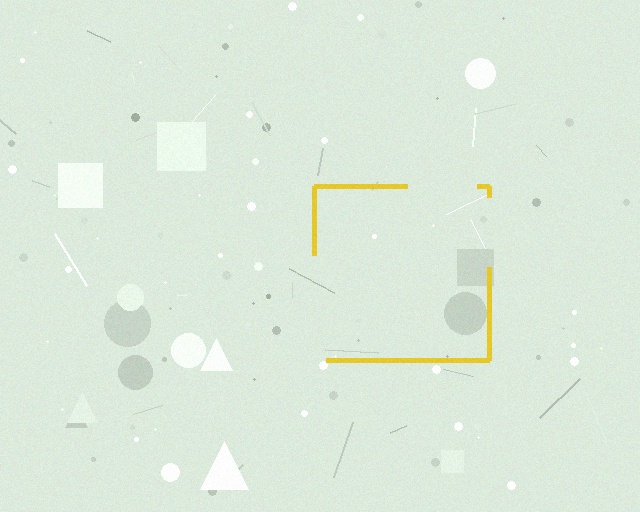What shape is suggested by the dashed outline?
The dashed outline suggests a square.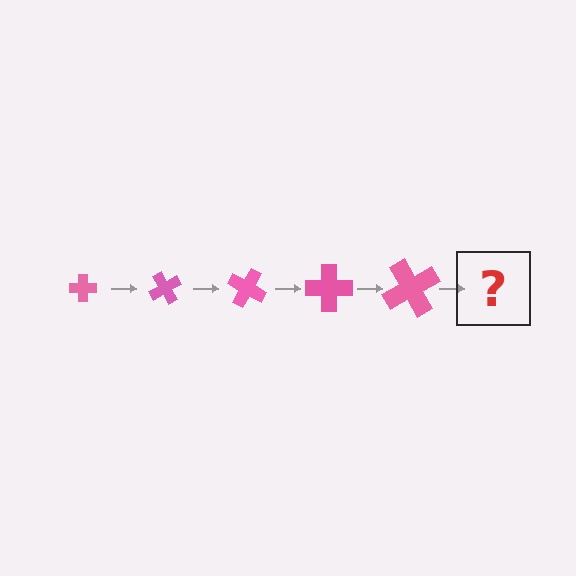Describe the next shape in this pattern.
It should be a cross, larger than the previous one and rotated 300 degrees from the start.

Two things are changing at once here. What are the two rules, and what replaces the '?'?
The two rules are that the cross grows larger each step and it rotates 60 degrees each step. The '?' should be a cross, larger than the previous one and rotated 300 degrees from the start.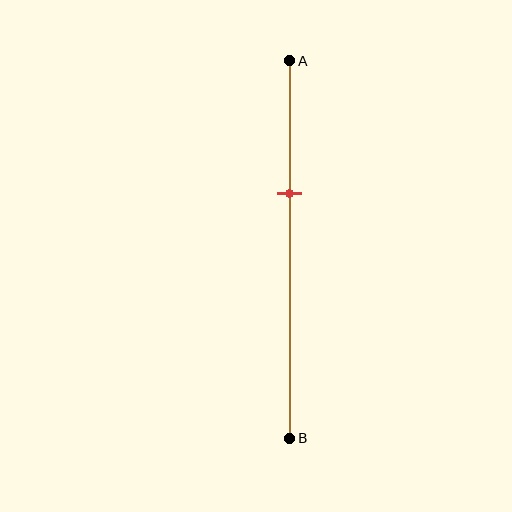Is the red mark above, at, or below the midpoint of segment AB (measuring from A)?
The red mark is above the midpoint of segment AB.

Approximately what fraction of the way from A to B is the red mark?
The red mark is approximately 35% of the way from A to B.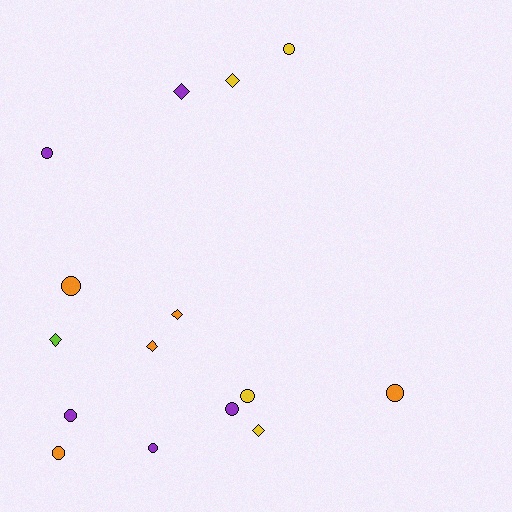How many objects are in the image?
There are 15 objects.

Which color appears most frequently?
Purple, with 5 objects.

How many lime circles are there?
There are no lime circles.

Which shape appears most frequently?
Circle, with 9 objects.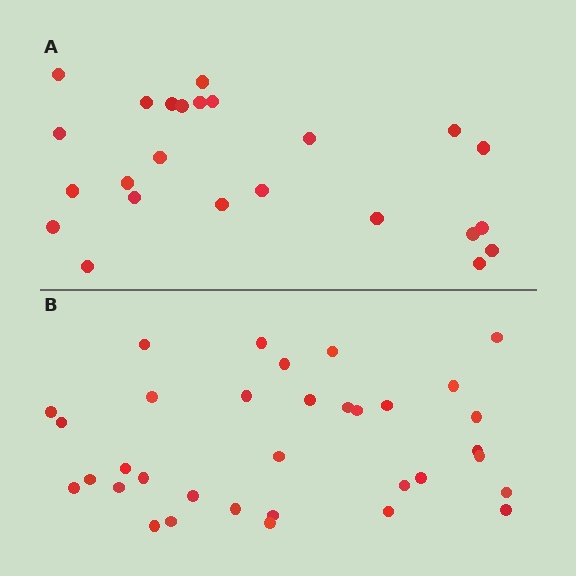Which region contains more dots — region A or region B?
Region B (the bottom region) has more dots.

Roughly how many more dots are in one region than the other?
Region B has roughly 10 or so more dots than region A.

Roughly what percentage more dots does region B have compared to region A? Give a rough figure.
About 40% more.